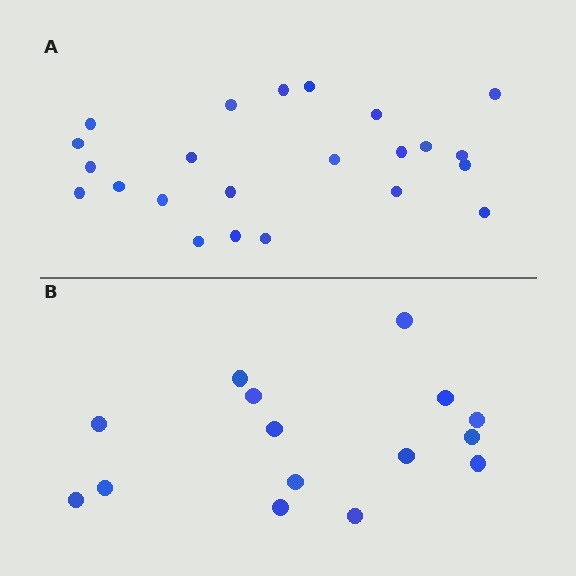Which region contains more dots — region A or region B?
Region A (the top region) has more dots.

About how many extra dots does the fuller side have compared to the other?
Region A has roughly 8 or so more dots than region B.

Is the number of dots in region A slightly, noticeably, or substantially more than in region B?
Region A has substantially more. The ratio is roughly 1.5 to 1.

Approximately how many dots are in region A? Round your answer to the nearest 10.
About 20 dots. (The exact count is 23, which rounds to 20.)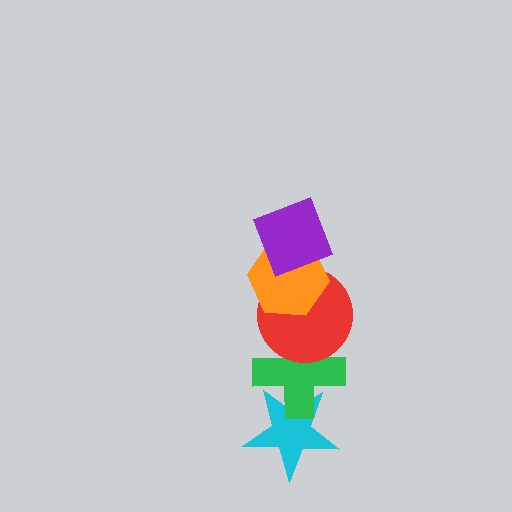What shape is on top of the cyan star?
The green cross is on top of the cyan star.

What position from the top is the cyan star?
The cyan star is 5th from the top.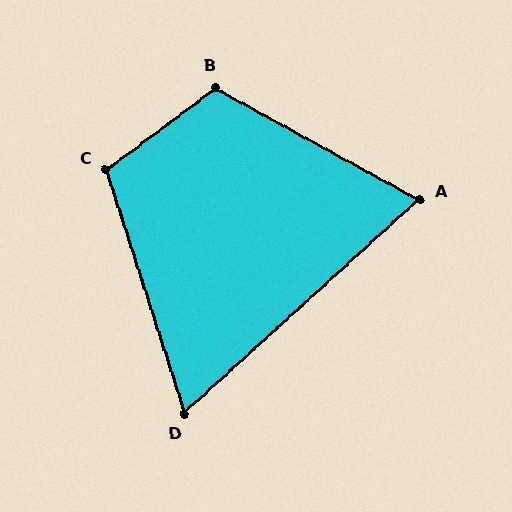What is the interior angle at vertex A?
Approximately 71 degrees (acute).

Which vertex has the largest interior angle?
B, at approximately 114 degrees.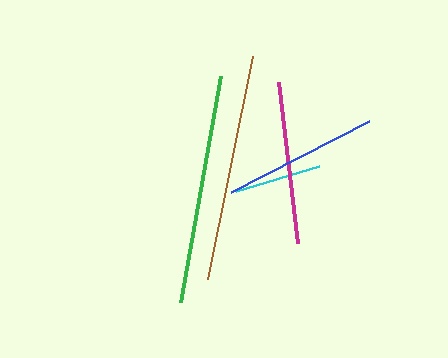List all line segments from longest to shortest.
From longest to shortest: green, brown, magenta, blue, cyan.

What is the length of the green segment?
The green segment is approximately 229 pixels long.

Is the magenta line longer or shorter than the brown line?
The brown line is longer than the magenta line.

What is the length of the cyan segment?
The cyan segment is approximately 87 pixels long.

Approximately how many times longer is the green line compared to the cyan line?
The green line is approximately 2.6 times the length of the cyan line.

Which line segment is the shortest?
The cyan line is the shortest at approximately 87 pixels.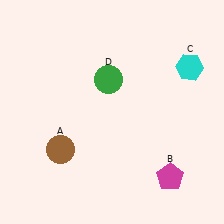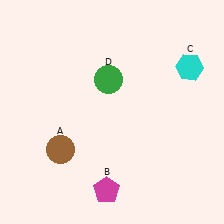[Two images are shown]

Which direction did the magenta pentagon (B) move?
The magenta pentagon (B) moved left.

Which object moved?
The magenta pentagon (B) moved left.